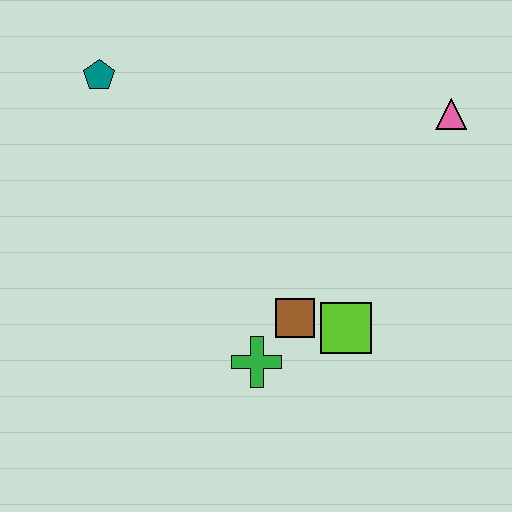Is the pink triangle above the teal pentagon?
No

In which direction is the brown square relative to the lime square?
The brown square is to the left of the lime square.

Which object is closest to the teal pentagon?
The brown square is closest to the teal pentagon.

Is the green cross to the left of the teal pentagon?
No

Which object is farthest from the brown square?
The teal pentagon is farthest from the brown square.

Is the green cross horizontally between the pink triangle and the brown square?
No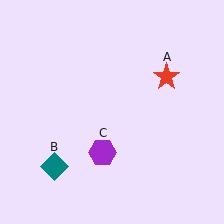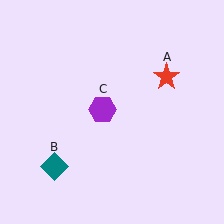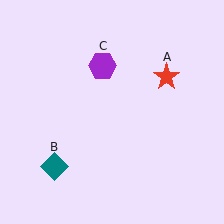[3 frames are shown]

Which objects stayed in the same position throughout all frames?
Red star (object A) and teal diamond (object B) remained stationary.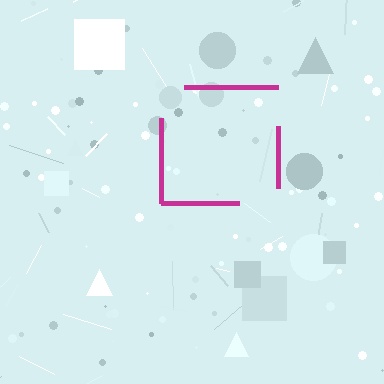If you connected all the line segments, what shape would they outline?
They would outline a square.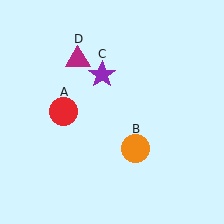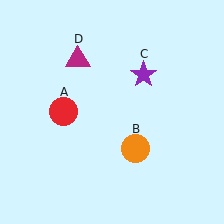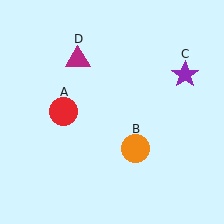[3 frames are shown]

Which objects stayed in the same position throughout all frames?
Red circle (object A) and orange circle (object B) and magenta triangle (object D) remained stationary.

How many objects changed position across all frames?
1 object changed position: purple star (object C).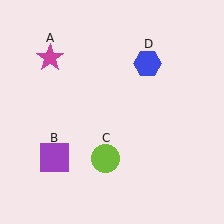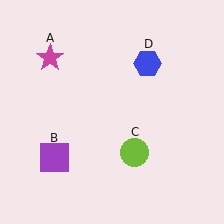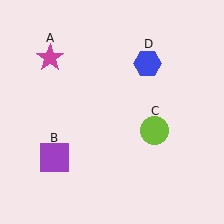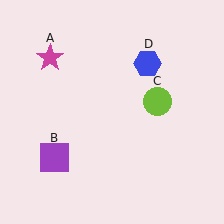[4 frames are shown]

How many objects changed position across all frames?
1 object changed position: lime circle (object C).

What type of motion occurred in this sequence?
The lime circle (object C) rotated counterclockwise around the center of the scene.